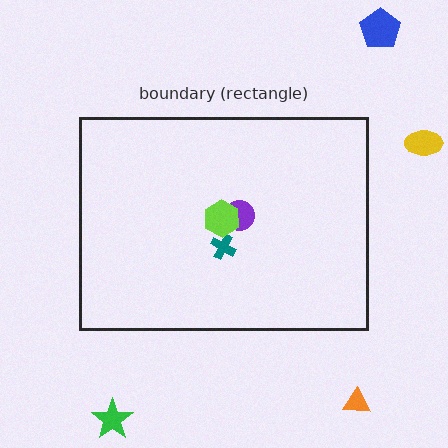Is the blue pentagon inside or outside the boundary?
Outside.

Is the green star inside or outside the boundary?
Outside.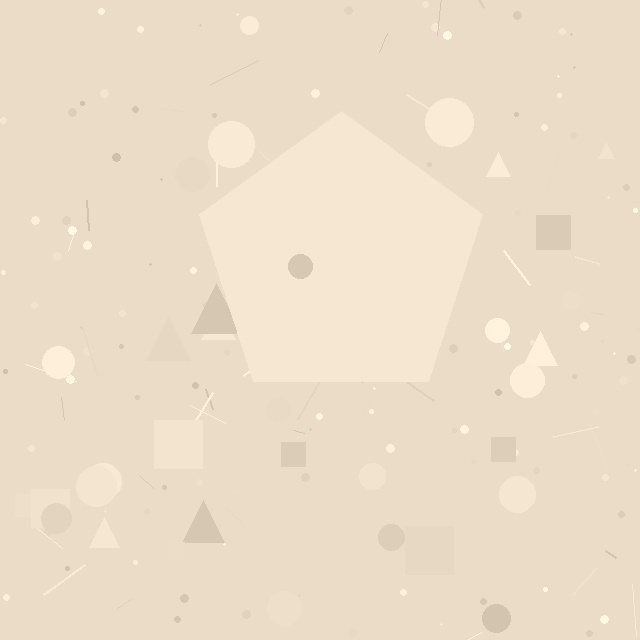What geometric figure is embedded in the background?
A pentagon is embedded in the background.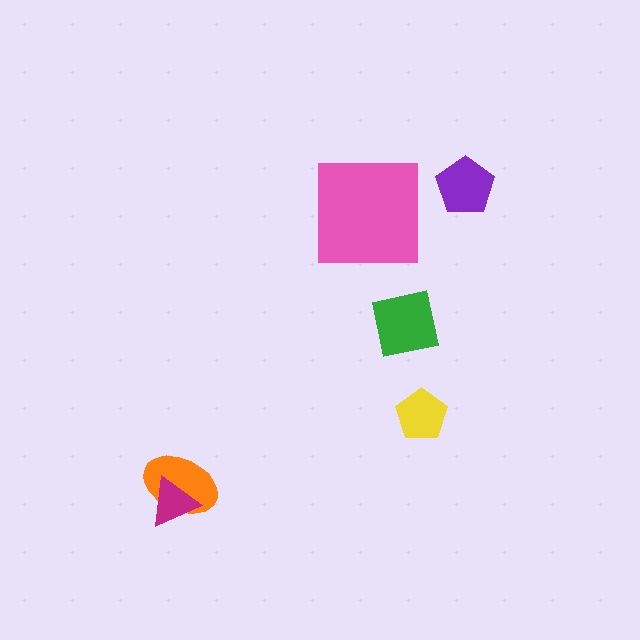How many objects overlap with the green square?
0 objects overlap with the green square.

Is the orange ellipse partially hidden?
Yes, it is partially covered by another shape.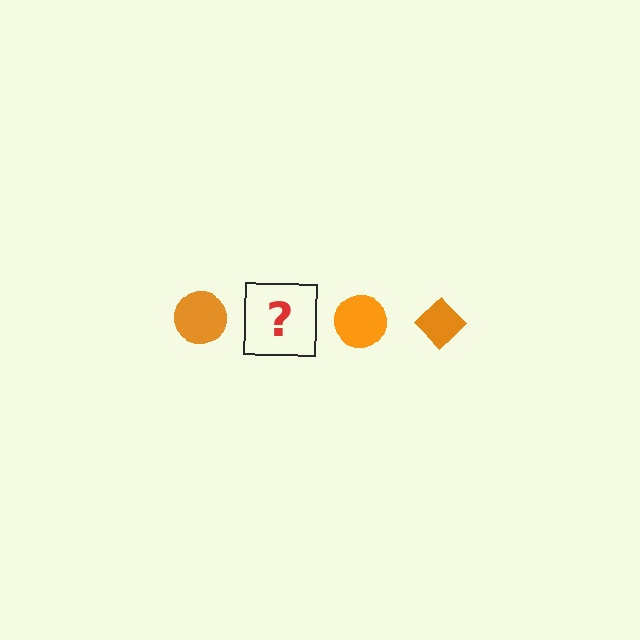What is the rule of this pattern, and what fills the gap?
The rule is that the pattern cycles through circle, diamond shapes in orange. The gap should be filled with an orange diamond.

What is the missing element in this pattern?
The missing element is an orange diamond.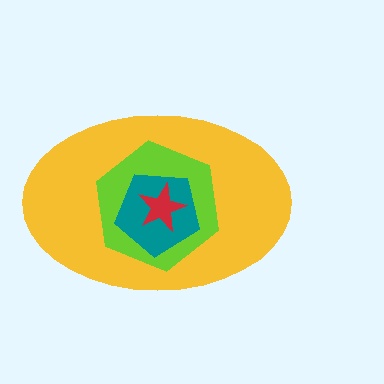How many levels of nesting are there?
4.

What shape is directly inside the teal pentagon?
The red star.